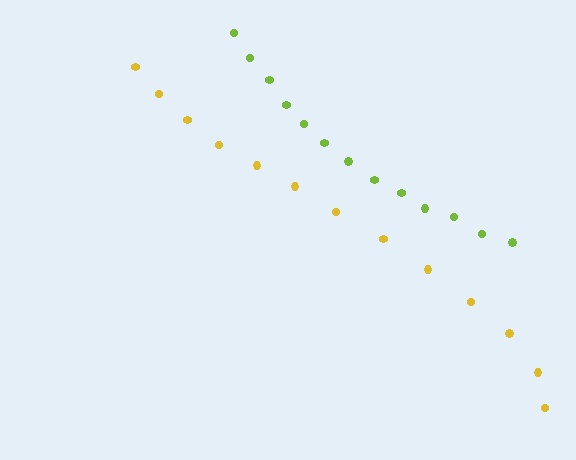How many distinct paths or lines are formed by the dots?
There are 2 distinct paths.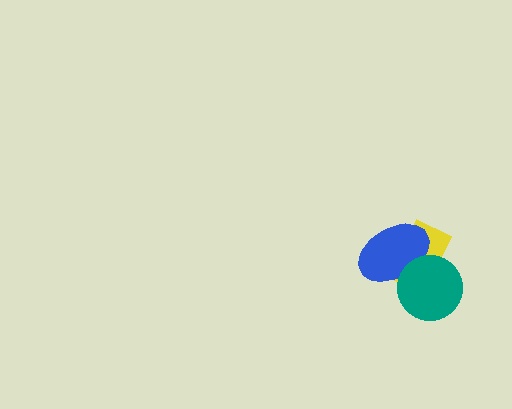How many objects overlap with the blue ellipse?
2 objects overlap with the blue ellipse.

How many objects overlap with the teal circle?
2 objects overlap with the teal circle.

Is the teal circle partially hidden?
No, no other shape covers it.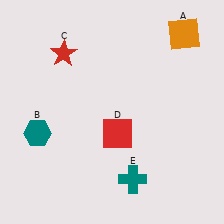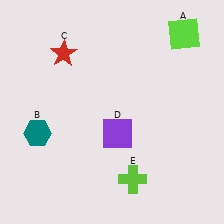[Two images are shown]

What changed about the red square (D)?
In Image 1, D is red. In Image 2, it changed to purple.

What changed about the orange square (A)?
In Image 1, A is orange. In Image 2, it changed to lime.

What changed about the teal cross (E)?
In Image 1, E is teal. In Image 2, it changed to lime.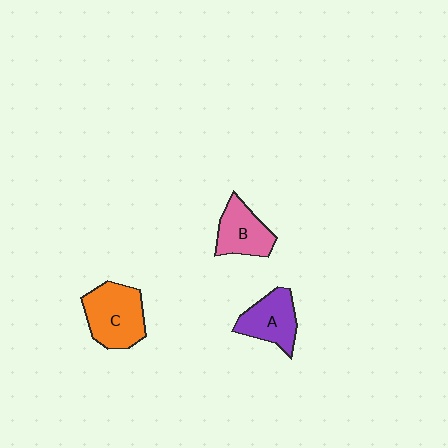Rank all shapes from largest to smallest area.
From largest to smallest: C (orange), A (purple), B (pink).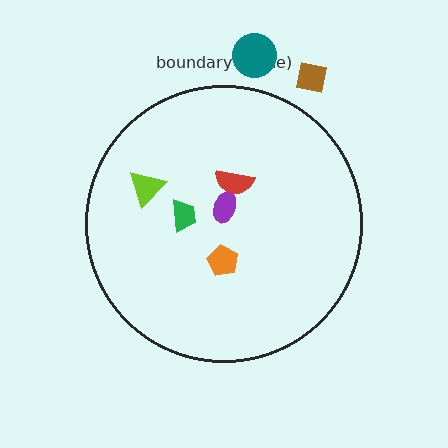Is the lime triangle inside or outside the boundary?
Inside.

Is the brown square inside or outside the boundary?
Outside.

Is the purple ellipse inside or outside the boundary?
Inside.